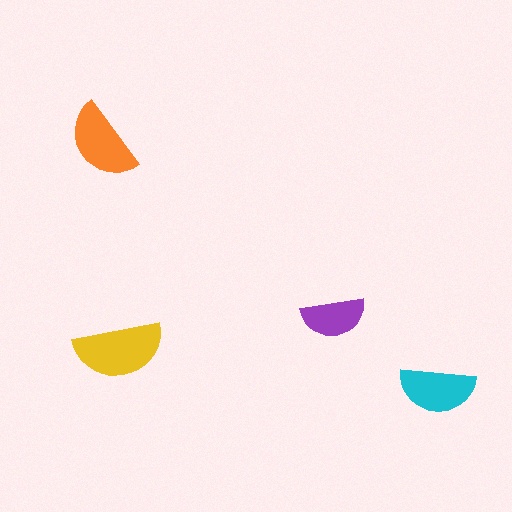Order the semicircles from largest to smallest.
the yellow one, the orange one, the cyan one, the purple one.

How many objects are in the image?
There are 4 objects in the image.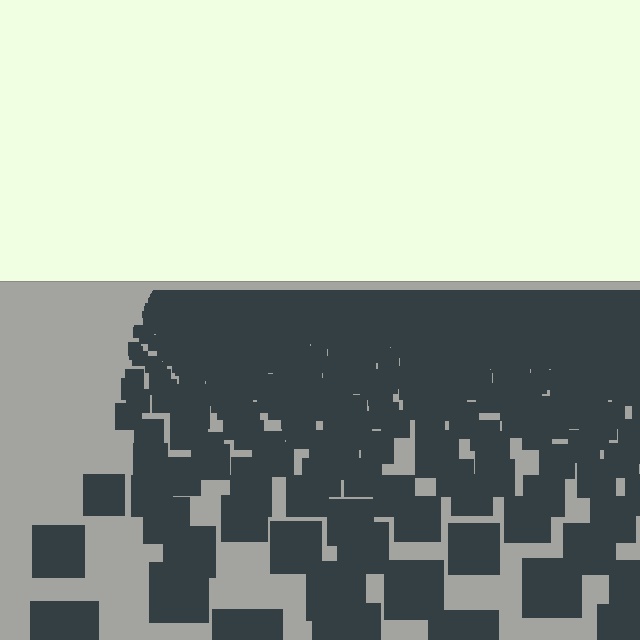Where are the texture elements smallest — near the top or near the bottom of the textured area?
Near the top.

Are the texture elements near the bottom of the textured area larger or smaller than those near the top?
Larger. Near the bottom, elements are closer to the viewer and appear at a bigger on-screen size.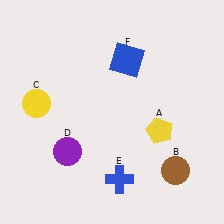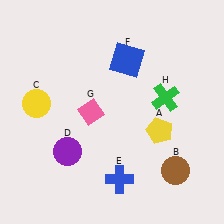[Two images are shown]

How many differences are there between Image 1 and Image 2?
There are 2 differences between the two images.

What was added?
A pink diamond (G), a green cross (H) were added in Image 2.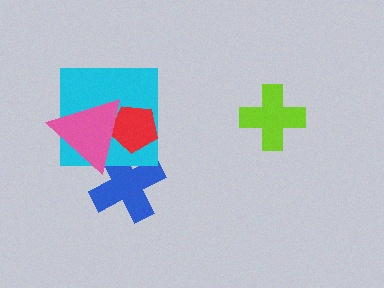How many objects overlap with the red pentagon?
3 objects overlap with the red pentagon.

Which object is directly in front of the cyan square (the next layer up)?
The red pentagon is directly in front of the cyan square.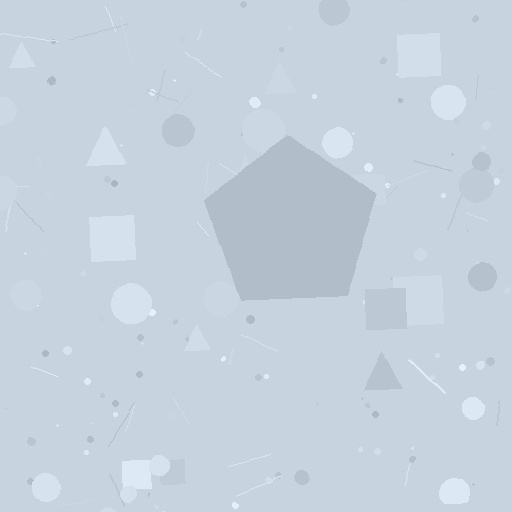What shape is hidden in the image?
A pentagon is hidden in the image.